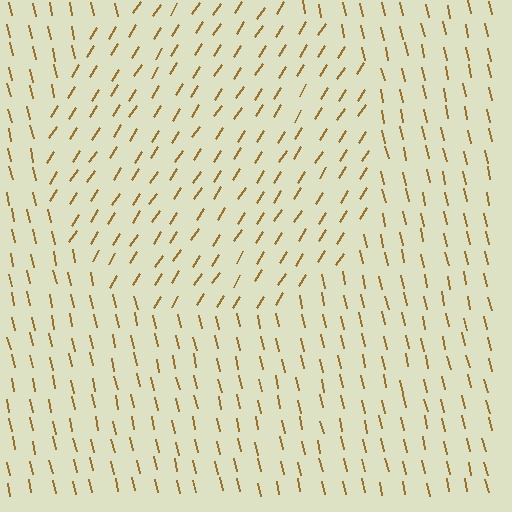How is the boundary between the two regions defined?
The boundary is defined purely by a change in line orientation (approximately 45 degrees difference). All lines are the same color and thickness.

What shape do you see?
I see a circle.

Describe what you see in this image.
The image is filled with small brown line segments. A circle region in the image has lines oriented differently from the surrounding lines, creating a visible texture boundary.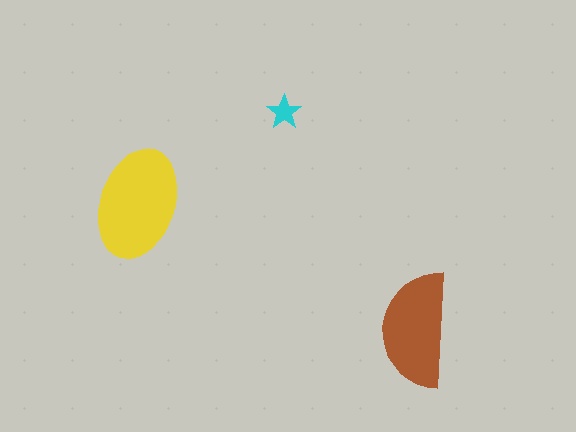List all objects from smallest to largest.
The cyan star, the brown semicircle, the yellow ellipse.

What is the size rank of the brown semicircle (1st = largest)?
2nd.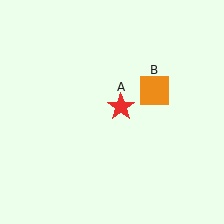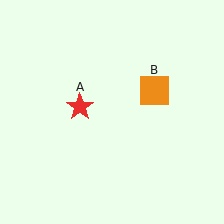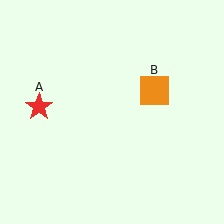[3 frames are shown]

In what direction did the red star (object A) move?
The red star (object A) moved left.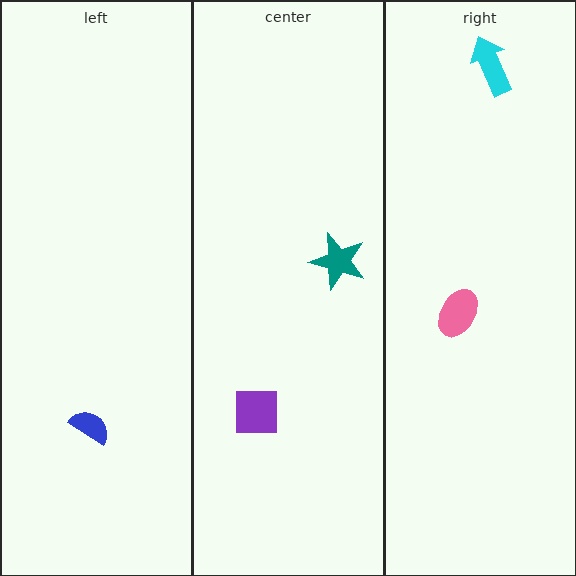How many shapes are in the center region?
2.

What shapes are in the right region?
The cyan arrow, the pink ellipse.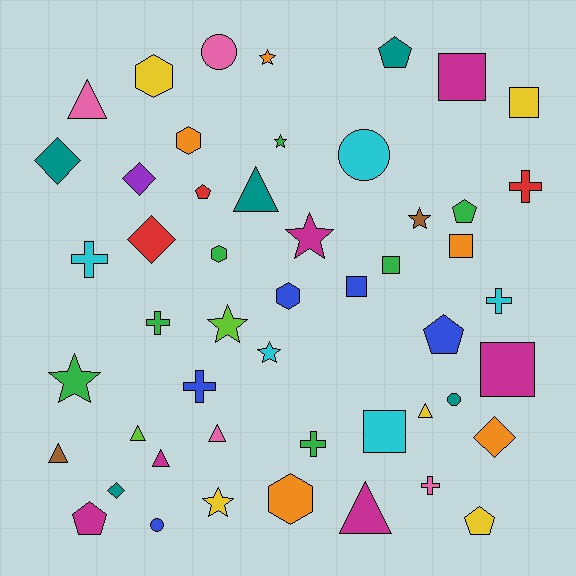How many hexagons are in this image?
There are 5 hexagons.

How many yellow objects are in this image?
There are 5 yellow objects.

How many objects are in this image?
There are 50 objects.